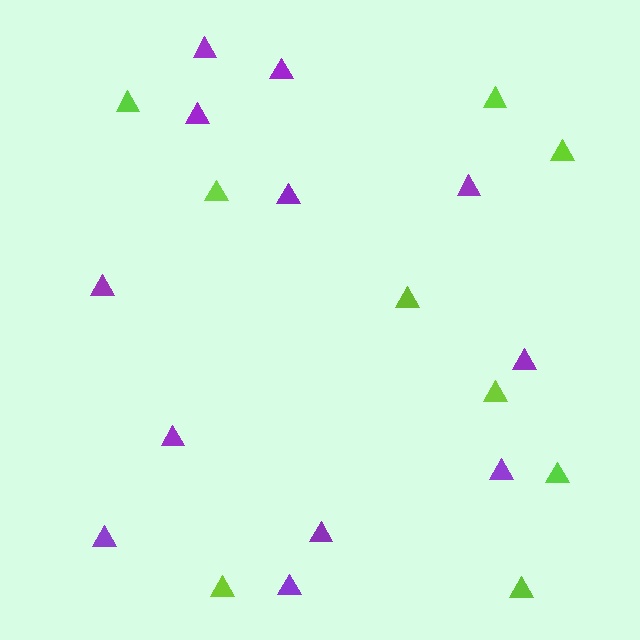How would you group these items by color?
There are 2 groups: one group of lime triangles (9) and one group of purple triangles (12).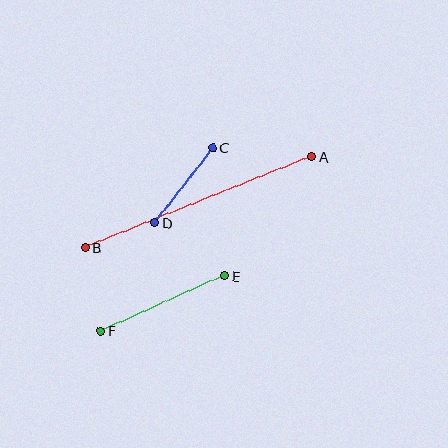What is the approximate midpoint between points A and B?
The midpoint is at approximately (199, 202) pixels.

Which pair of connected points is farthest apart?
Points A and B are farthest apart.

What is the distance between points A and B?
The distance is approximately 244 pixels.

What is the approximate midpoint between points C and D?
The midpoint is at approximately (184, 185) pixels.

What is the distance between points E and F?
The distance is approximately 135 pixels.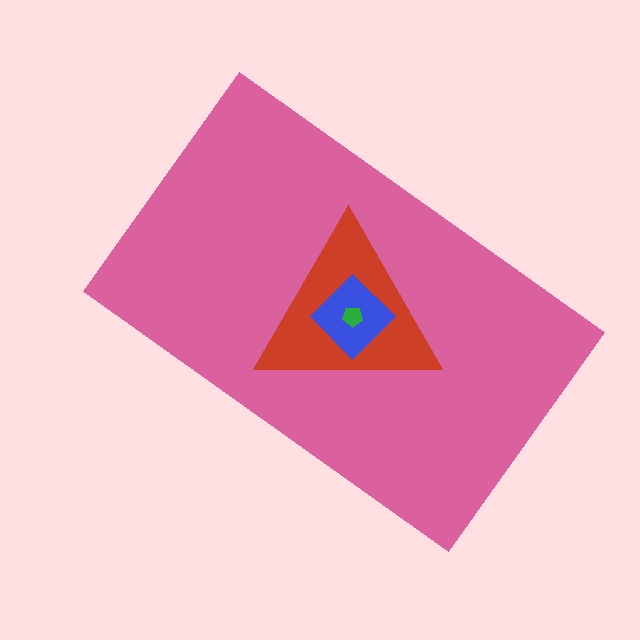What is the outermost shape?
The pink rectangle.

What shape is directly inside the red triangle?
The blue diamond.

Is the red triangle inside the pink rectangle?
Yes.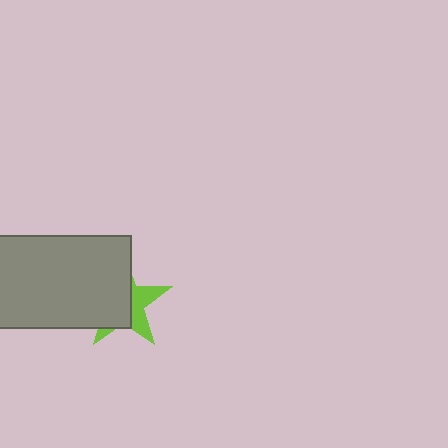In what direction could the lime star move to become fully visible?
The lime star could move right. That would shift it out from behind the gray rectangle entirely.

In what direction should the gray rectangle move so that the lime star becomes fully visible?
The gray rectangle should move left. That is the shortest direction to clear the overlap and leave the lime star fully visible.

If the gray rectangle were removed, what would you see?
You would see the complete lime star.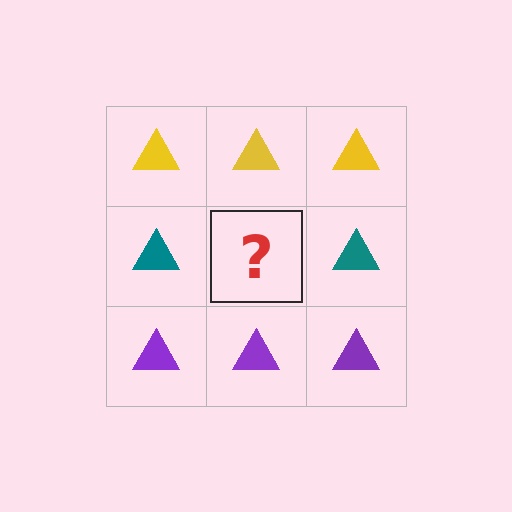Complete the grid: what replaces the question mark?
The question mark should be replaced with a teal triangle.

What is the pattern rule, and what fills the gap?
The rule is that each row has a consistent color. The gap should be filled with a teal triangle.